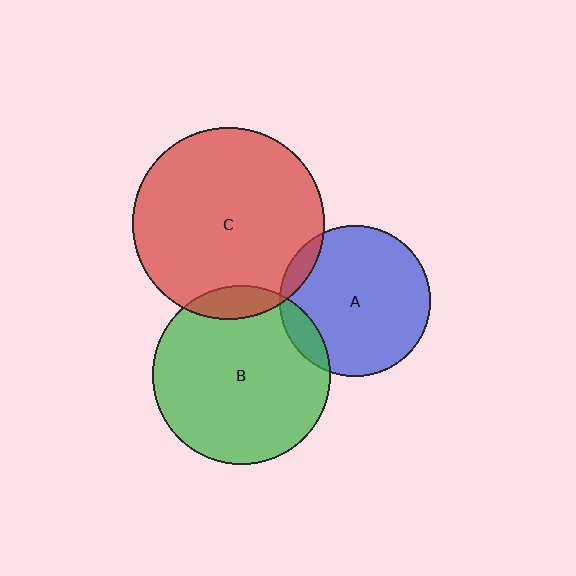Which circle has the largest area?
Circle C (red).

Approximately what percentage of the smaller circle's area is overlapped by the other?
Approximately 5%.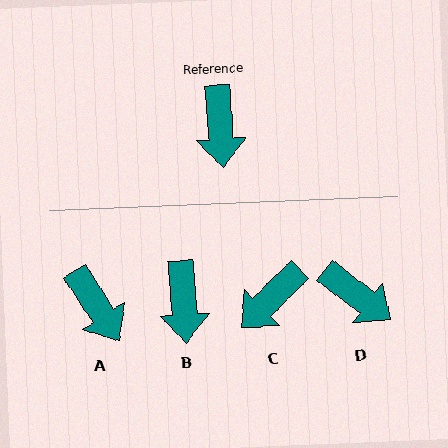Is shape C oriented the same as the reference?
No, it is off by about 49 degrees.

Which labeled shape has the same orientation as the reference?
B.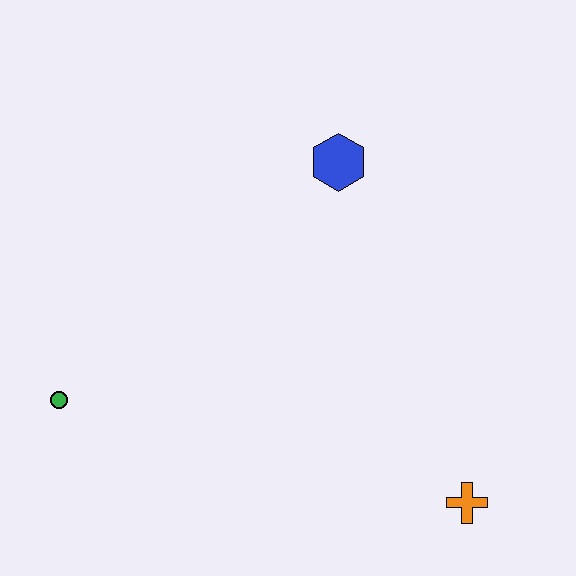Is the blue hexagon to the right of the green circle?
Yes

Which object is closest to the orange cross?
The blue hexagon is closest to the orange cross.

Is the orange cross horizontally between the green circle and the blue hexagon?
No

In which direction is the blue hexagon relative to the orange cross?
The blue hexagon is above the orange cross.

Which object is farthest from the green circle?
The orange cross is farthest from the green circle.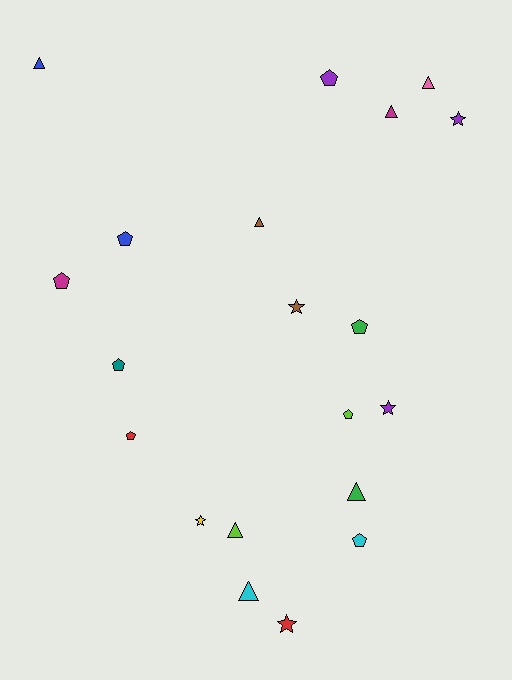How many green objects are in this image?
There are 2 green objects.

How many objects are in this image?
There are 20 objects.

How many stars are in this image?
There are 5 stars.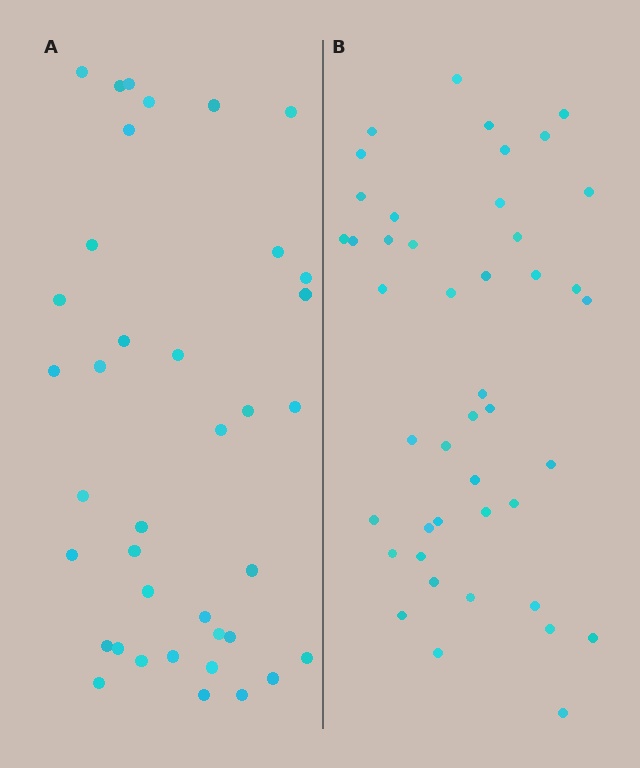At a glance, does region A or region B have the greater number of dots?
Region B (the right region) has more dots.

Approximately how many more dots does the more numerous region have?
Region B has about 6 more dots than region A.